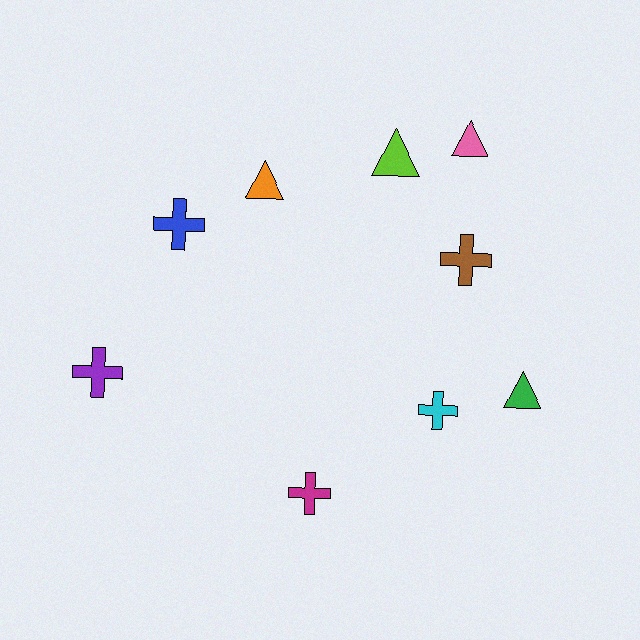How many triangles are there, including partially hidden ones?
There are 4 triangles.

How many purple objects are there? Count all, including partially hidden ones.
There is 1 purple object.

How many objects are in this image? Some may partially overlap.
There are 9 objects.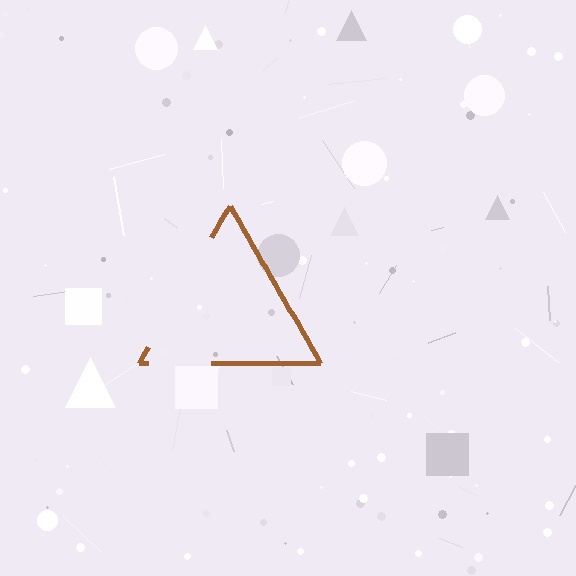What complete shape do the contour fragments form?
The contour fragments form a triangle.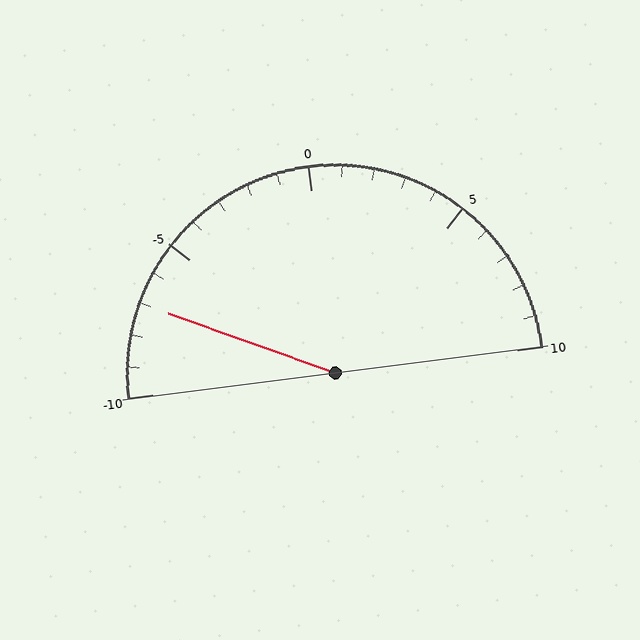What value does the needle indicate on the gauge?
The needle indicates approximately -7.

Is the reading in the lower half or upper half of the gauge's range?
The reading is in the lower half of the range (-10 to 10).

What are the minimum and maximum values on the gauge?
The gauge ranges from -10 to 10.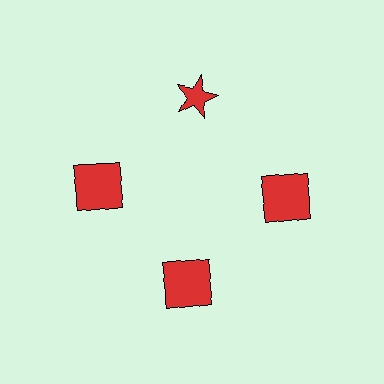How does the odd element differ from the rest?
It has a different shape: star instead of square.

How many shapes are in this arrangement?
There are 4 shapes arranged in a ring pattern.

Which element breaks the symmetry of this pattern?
The red star at roughly the 12 o'clock position breaks the symmetry. All other shapes are red squares.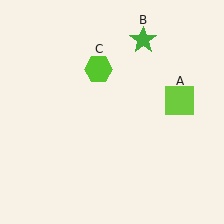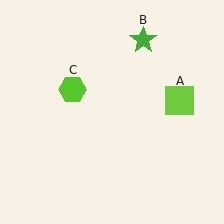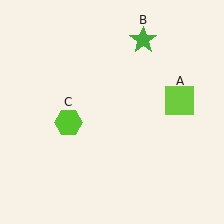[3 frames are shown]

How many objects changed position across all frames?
1 object changed position: lime hexagon (object C).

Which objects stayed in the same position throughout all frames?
Lime square (object A) and green star (object B) remained stationary.